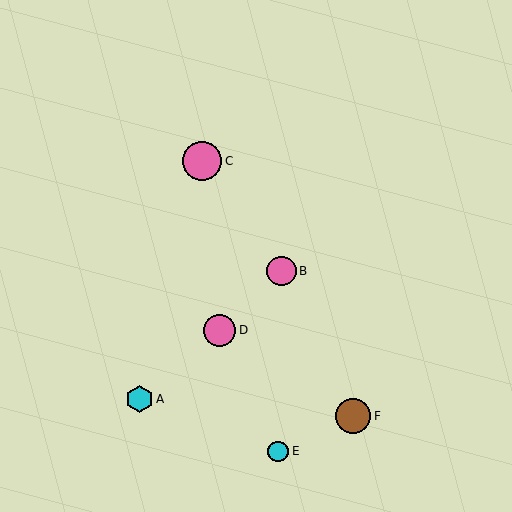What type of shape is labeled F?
Shape F is a brown circle.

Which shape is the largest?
The pink circle (labeled C) is the largest.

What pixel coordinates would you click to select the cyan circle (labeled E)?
Click at (278, 451) to select the cyan circle E.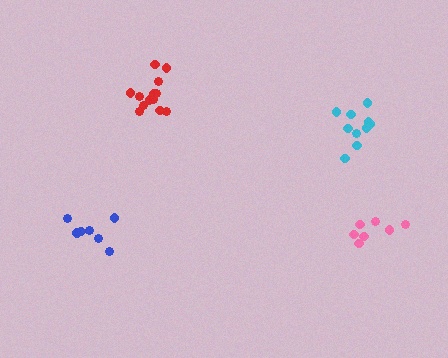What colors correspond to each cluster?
The clusters are colored: pink, red, blue, cyan.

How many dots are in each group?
Group 1: 7 dots, Group 2: 13 dots, Group 3: 7 dots, Group 4: 10 dots (37 total).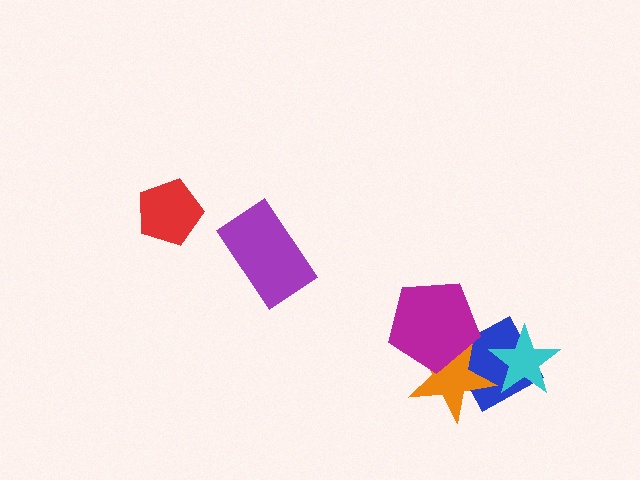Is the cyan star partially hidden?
No, no other shape covers it.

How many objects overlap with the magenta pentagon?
2 objects overlap with the magenta pentagon.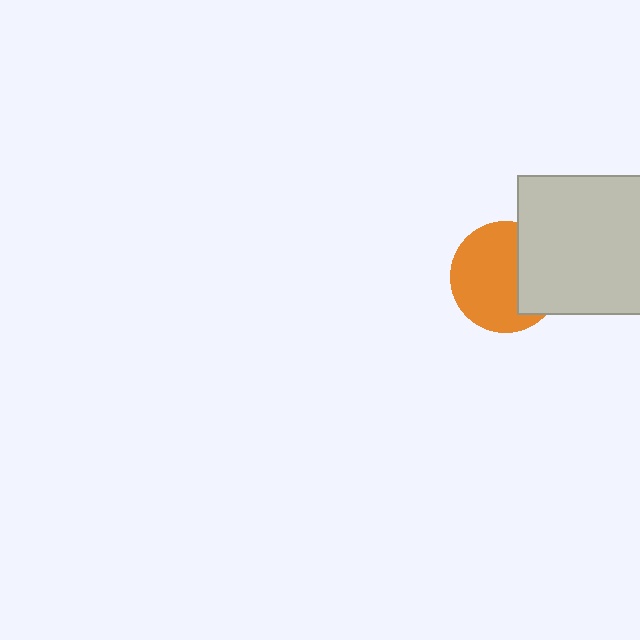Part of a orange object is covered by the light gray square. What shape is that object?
It is a circle.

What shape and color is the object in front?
The object in front is a light gray square.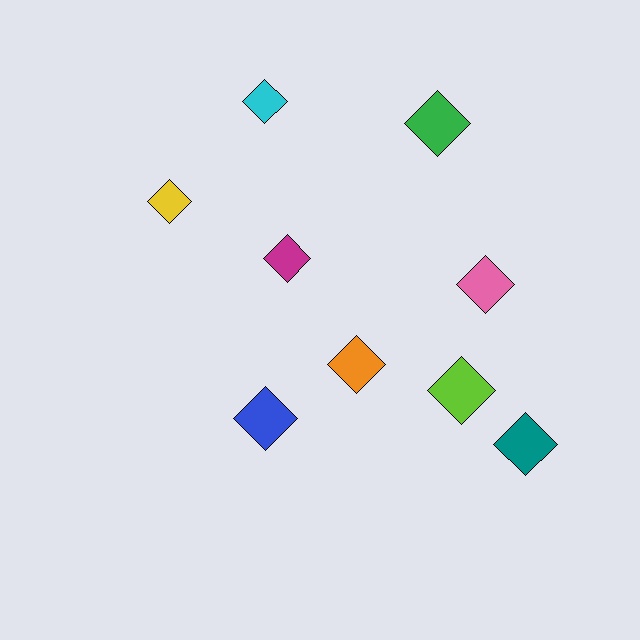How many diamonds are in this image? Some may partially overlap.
There are 9 diamonds.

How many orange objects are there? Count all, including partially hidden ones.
There is 1 orange object.